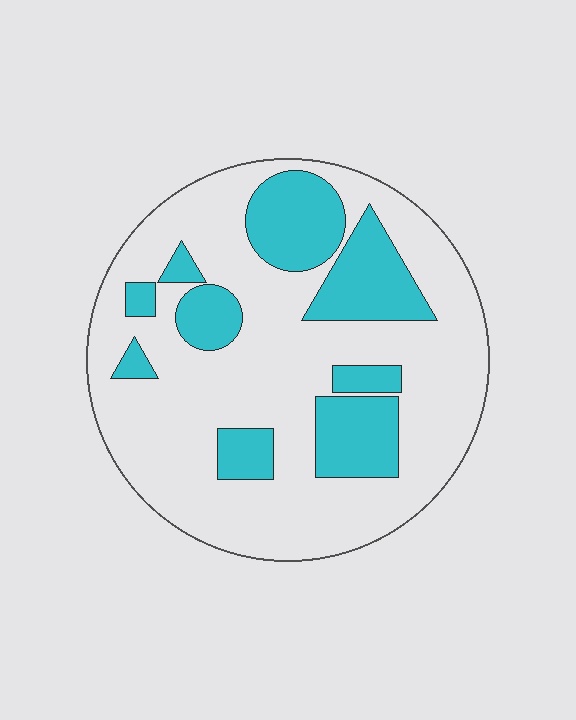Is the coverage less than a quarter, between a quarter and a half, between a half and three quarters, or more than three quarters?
Between a quarter and a half.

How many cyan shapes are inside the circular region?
9.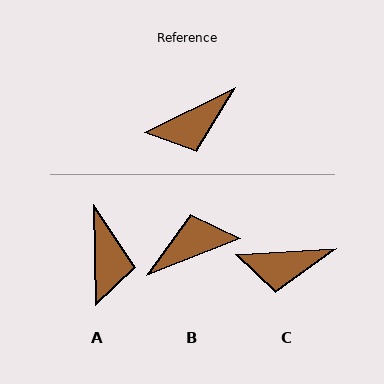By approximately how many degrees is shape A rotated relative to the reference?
Approximately 65 degrees counter-clockwise.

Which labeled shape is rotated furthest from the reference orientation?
B, about 175 degrees away.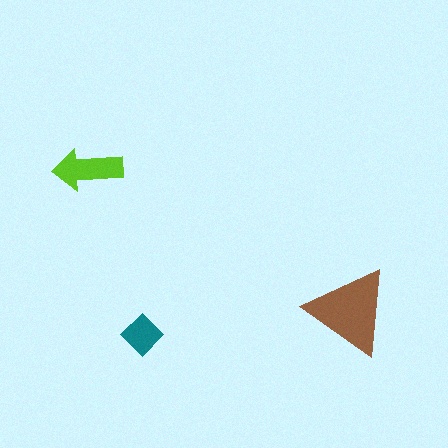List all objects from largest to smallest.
The brown triangle, the lime arrow, the teal diamond.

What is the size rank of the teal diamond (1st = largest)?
3rd.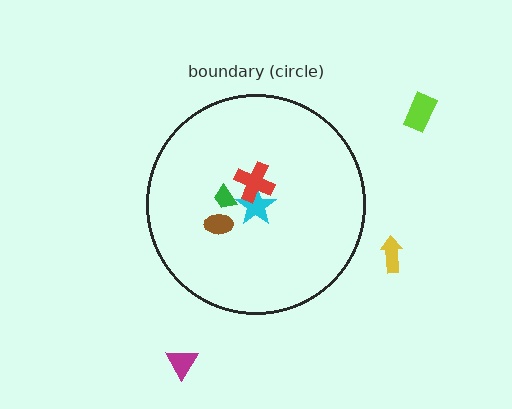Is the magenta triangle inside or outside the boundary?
Outside.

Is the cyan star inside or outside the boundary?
Inside.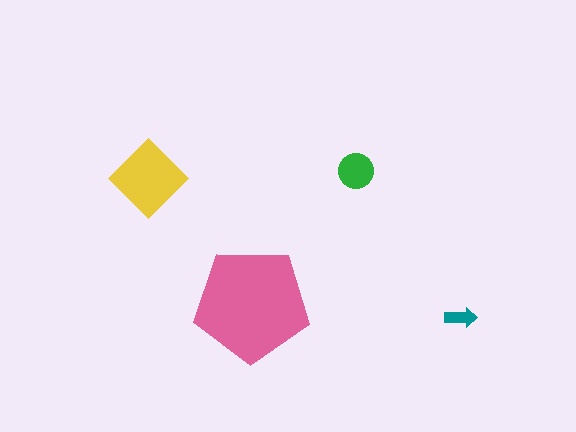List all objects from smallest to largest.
The teal arrow, the green circle, the yellow diamond, the pink pentagon.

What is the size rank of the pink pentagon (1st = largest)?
1st.